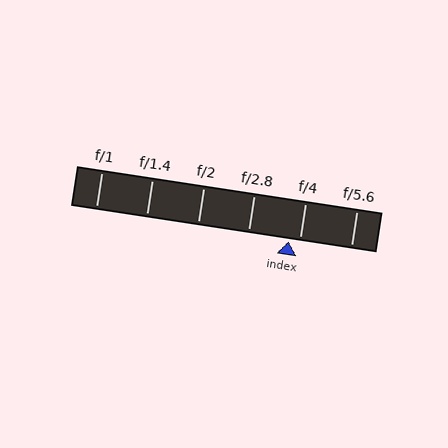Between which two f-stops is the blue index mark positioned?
The index mark is between f/2.8 and f/4.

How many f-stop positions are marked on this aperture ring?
There are 6 f-stop positions marked.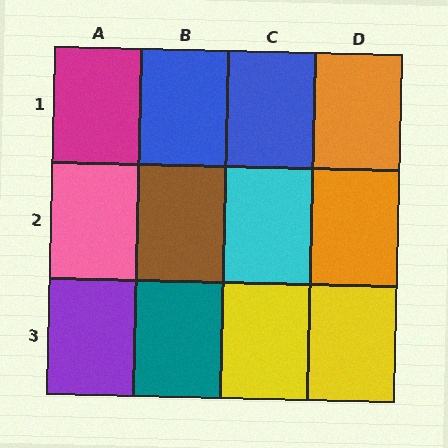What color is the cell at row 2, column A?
Pink.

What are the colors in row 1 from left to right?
Magenta, blue, blue, orange.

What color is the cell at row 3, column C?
Yellow.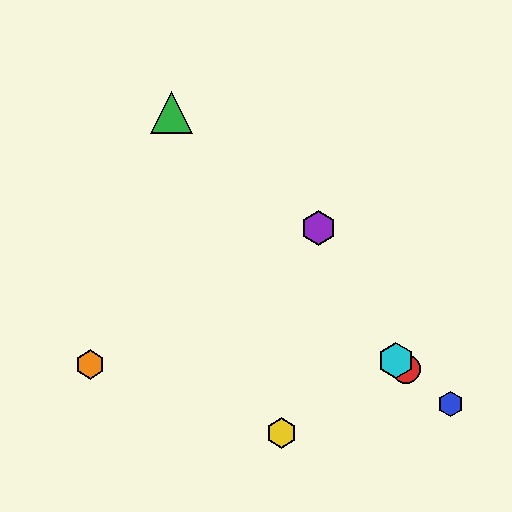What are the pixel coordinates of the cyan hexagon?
The cyan hexagon is at (396, 361).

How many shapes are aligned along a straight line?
3 shapes (the red circle, the blue hexagon, the cyan hexagon) are aligned along a straight line.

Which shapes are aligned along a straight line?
The red circle, the blue hexagon, the cyan hexagon are aligned along a straight line.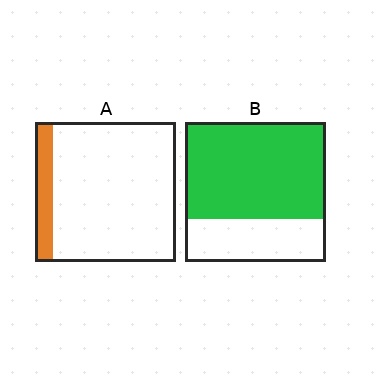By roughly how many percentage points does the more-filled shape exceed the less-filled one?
By roughly 55 percentage points (B over A).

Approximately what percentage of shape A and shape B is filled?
A is approximately 15% and B is approximately 70%.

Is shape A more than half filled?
No.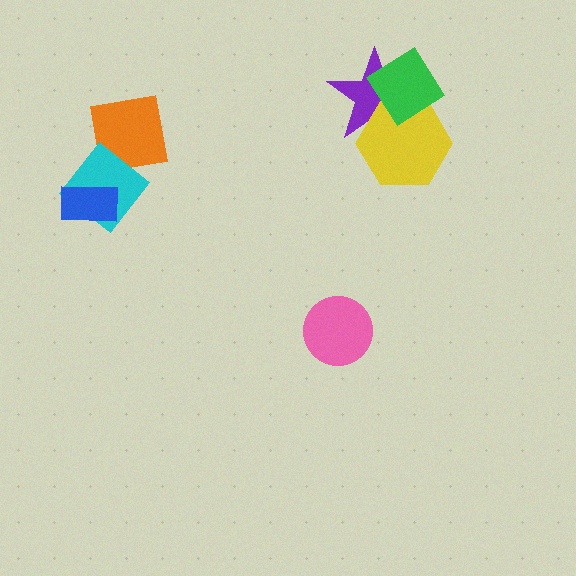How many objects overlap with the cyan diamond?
2 objects overlap with the cyan diamond.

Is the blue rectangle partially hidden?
No, no other shape covers it.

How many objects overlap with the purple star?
2 objects overlap with the purple star.